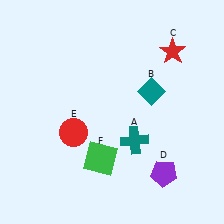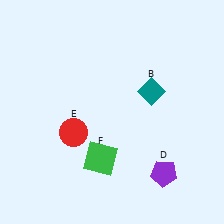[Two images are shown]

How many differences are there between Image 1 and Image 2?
There are 2 differences between the two images.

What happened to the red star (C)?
The red star (C) was removed in Image 2. It was in the top-right area of Image 1.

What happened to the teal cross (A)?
The teal cross (A) was removed in Image 2. It was in the bottom-right area of Image 1.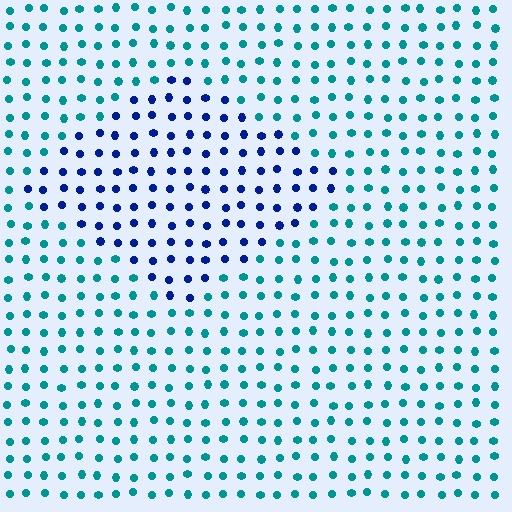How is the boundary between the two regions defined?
The boundary is defined purely by a slight shift in hue (about 49 degrees). Spacing, size, and orientation are identical on both sides.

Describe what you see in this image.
The image is filled with small teal elements in a uniform arrangement. A diamond-shaped region is visible where the elements are tinted to a slightly different hue, forming a subtle color boundary.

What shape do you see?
I see a diamond.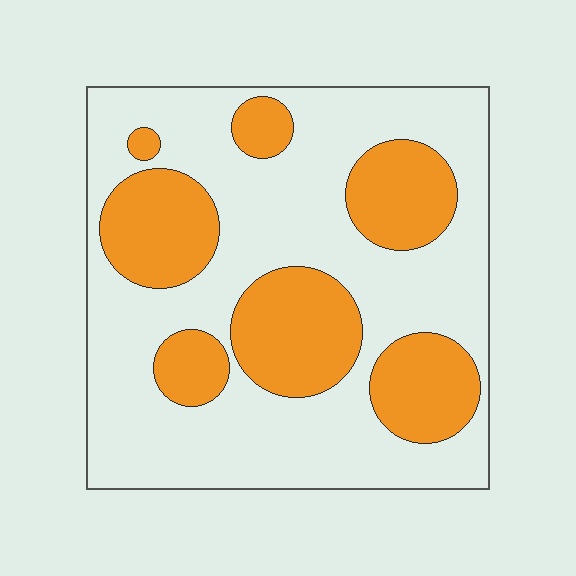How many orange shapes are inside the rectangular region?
7.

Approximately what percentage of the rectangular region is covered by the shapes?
Approximately 35%.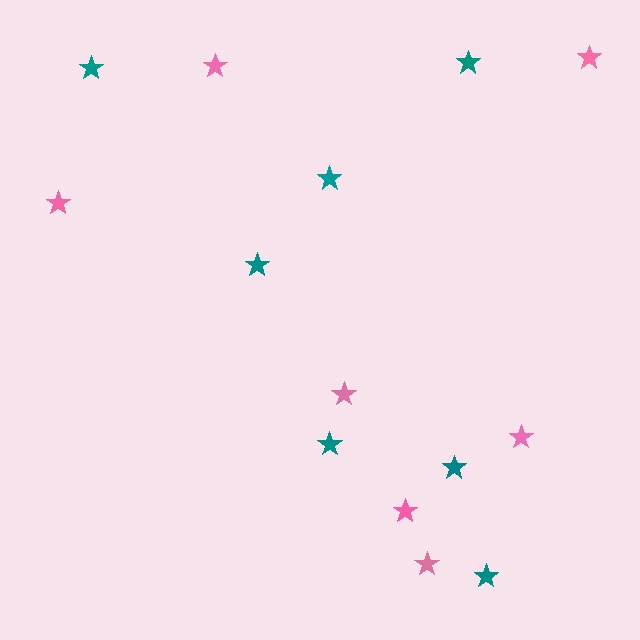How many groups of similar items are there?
There are 2 groups: one group of teal stars (7) and one group of pink stars (7).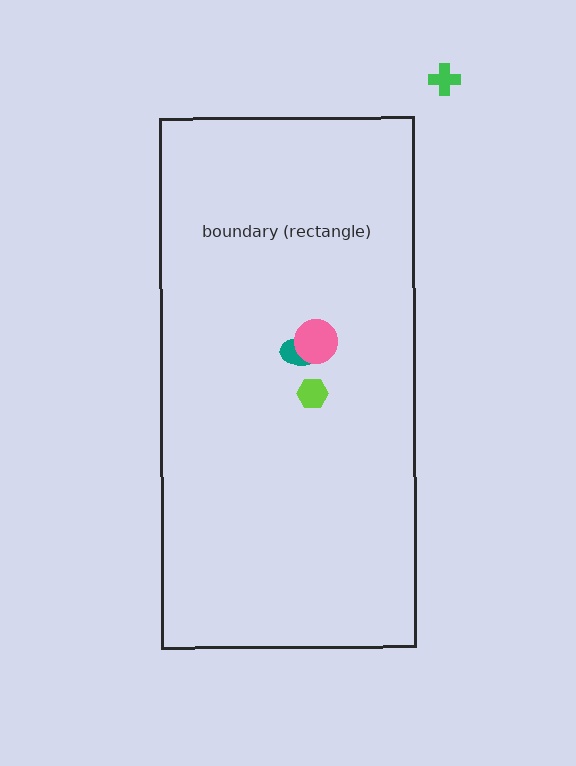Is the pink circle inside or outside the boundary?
Inside.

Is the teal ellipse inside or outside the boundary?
Inside.